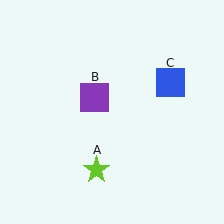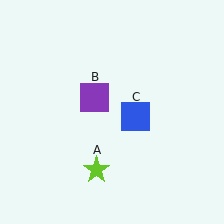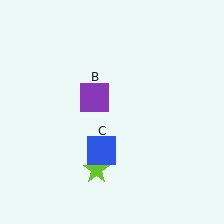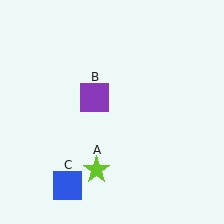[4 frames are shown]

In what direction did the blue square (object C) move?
The blue square (object C) moved down and to the left.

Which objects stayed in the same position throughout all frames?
Lime star (object A) and purple square (object B) remained stationary.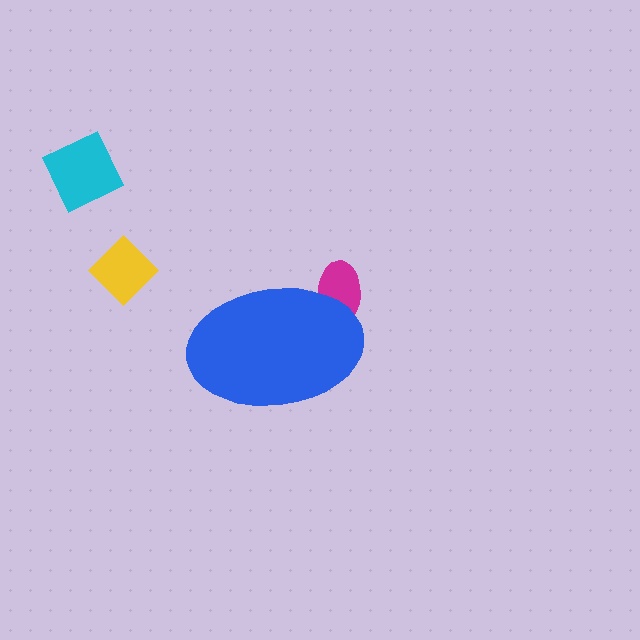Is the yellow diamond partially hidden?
No, the yellow diamond is fully visible.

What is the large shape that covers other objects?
A blue ellipse.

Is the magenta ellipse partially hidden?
Yes, the magenta ellipse is partially hidden behind the blue ellipse.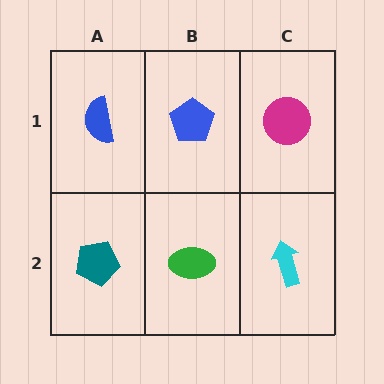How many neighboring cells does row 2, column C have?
2.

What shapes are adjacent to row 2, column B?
A blue pentagon (row 1, column B), a teal pentagon (row 2, column A), a cyan arrow (row 2, column C).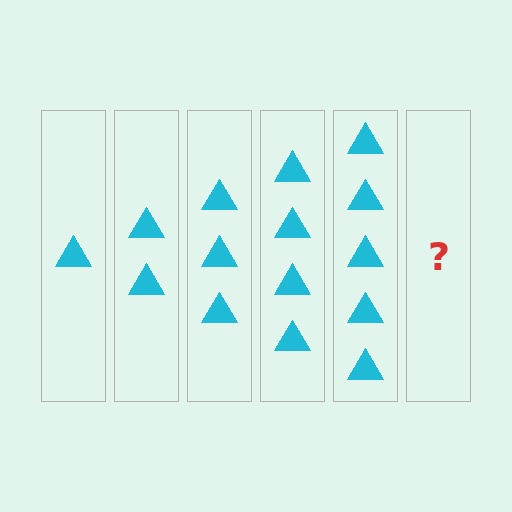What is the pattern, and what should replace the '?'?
The pattern is that each step adds one more triangle. The '?' should be 6 triangles.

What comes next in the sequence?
The next element should be 6 triangles.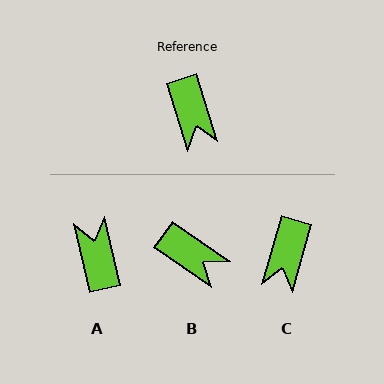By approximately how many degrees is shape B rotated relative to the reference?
Approximately 38 degrees counter-clockwise.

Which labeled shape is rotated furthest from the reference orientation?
A, about 176 degrees away.